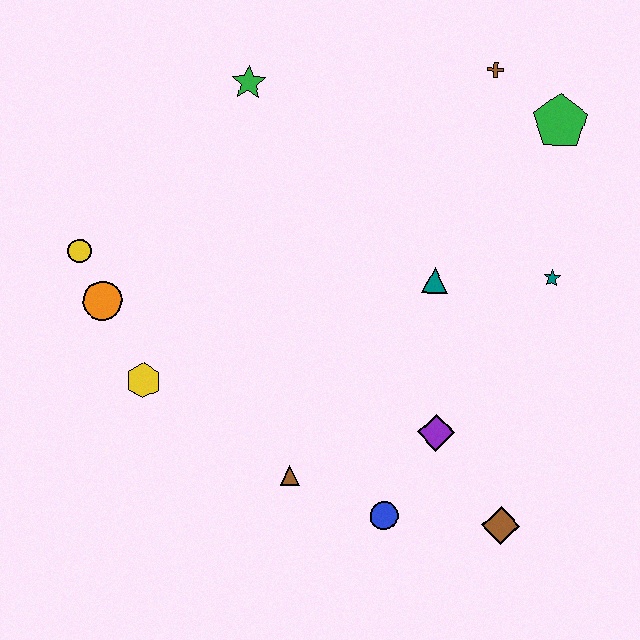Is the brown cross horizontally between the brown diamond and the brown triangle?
Yes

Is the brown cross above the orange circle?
Yes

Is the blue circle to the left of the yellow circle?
No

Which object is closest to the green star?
The yellow circle is closest to the green star.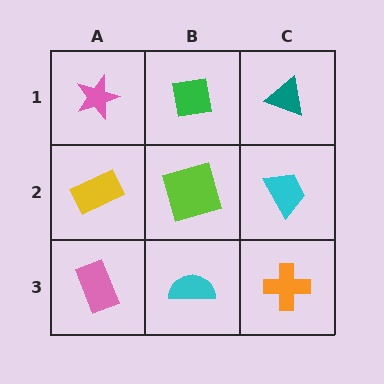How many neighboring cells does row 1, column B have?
3.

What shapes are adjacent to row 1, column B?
A lime square (row 2, column B), a pink star (row 1, column A), a teal triangle (row 1, column C).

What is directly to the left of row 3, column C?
A cyan semicircle.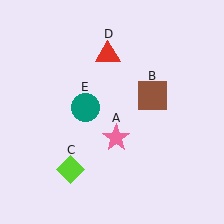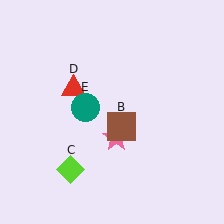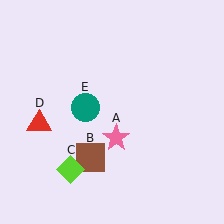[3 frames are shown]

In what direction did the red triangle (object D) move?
The red triangle (object D) moved down and to the left.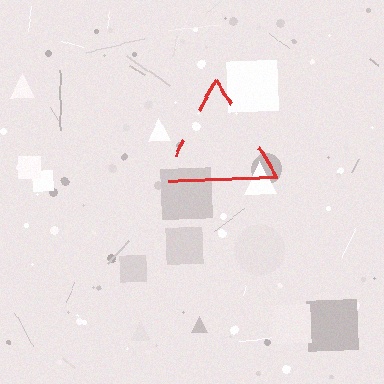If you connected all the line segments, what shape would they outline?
They would outline a triangle.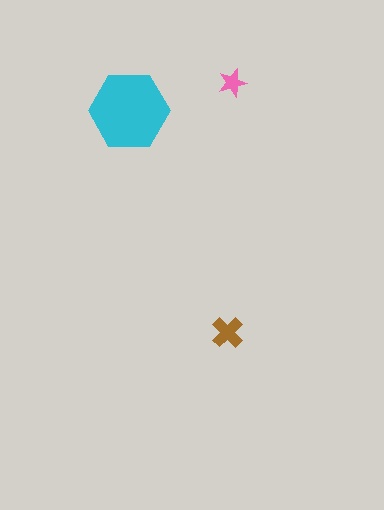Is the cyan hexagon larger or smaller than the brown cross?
Larger.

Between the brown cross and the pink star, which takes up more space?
The brown cross.